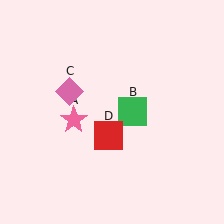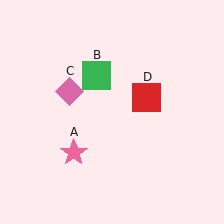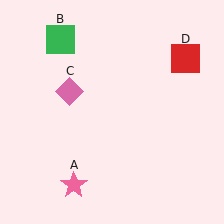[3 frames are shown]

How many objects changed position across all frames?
3 objects changed position: pink star (object A), green square (object B), red square (object D).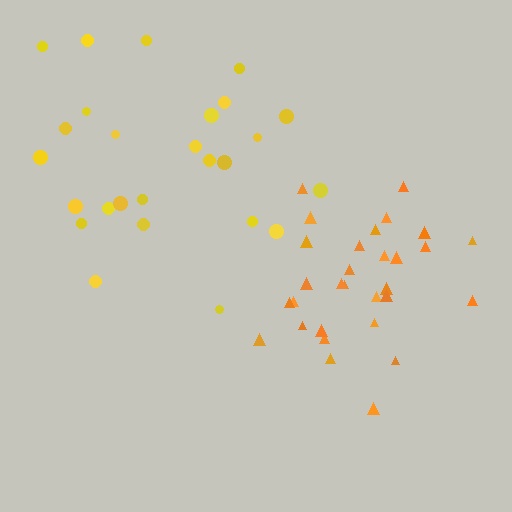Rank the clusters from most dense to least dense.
orange, yellow.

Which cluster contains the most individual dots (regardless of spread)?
Orange (30).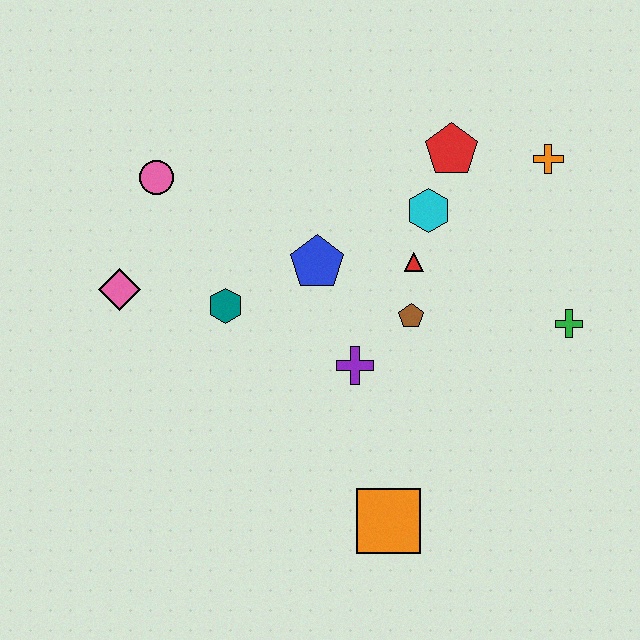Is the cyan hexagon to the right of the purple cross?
Yes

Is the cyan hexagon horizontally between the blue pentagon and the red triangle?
No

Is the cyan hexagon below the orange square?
No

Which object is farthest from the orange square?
The pink circle is farthest from the orange square.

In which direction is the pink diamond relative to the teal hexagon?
The pink diamond is to the left of the teal hexagon.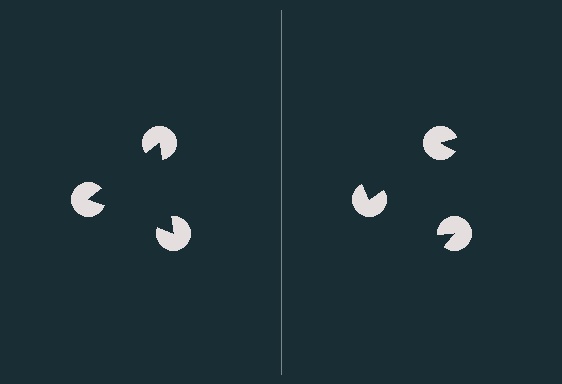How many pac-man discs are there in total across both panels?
6 — 3 on each side.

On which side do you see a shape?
An illusory triangle appears on the left side. On the right side the wedge cuts are rotated, so no coherent shape forms.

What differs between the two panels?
The pac-man discs are positioned identically on both sides; only the wedge orientations differ. On the left they align to a triangle; on the right they are misaligned.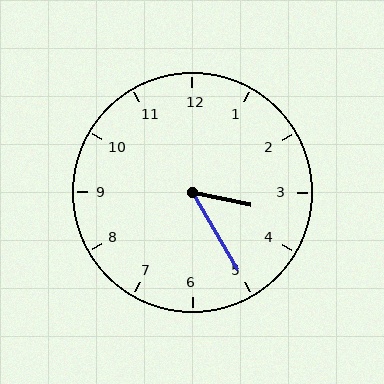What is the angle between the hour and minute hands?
Approximately 48 degrees.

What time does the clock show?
3:25.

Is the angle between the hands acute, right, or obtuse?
It is acute.